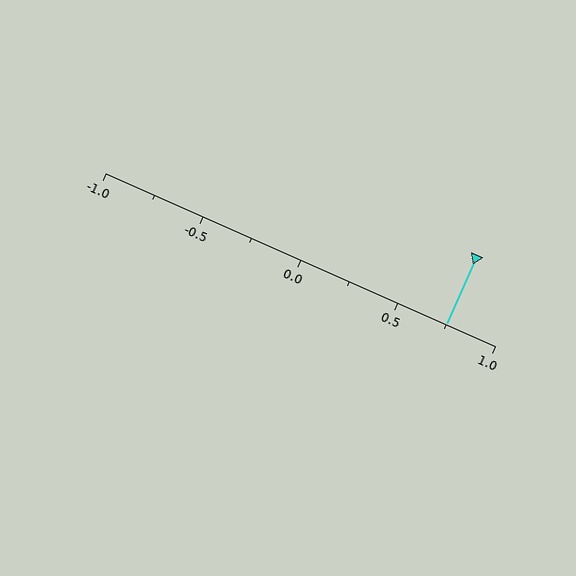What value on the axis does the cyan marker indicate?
The marker indicates approximately 0.75.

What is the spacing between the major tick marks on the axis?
The major ticks are spaced 0.5 apart.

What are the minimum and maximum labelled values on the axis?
The axis runs from -1.0 to 1.0.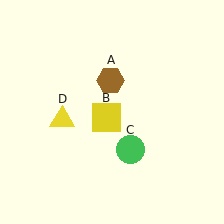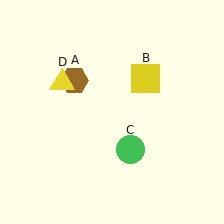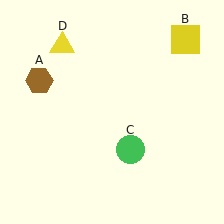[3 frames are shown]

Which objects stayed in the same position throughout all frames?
Green circle (object C) remained stationary.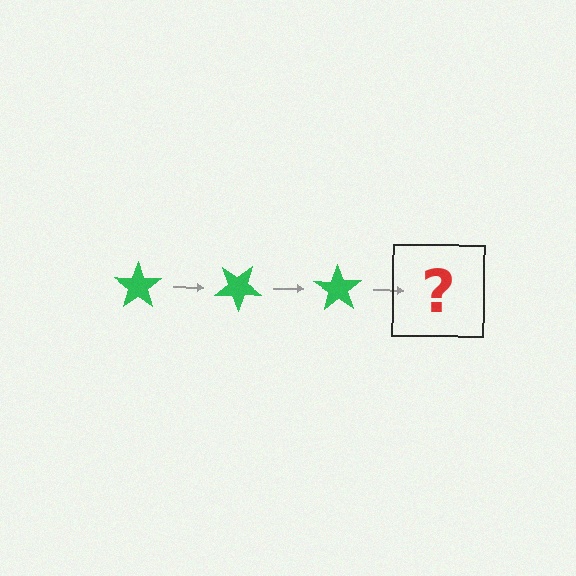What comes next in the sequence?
The next element should be a green star rotated 105 degrees.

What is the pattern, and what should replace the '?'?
The pattern is that the star rotates 35 degrees each step. The '?' should be a green star rotated 105 degrees.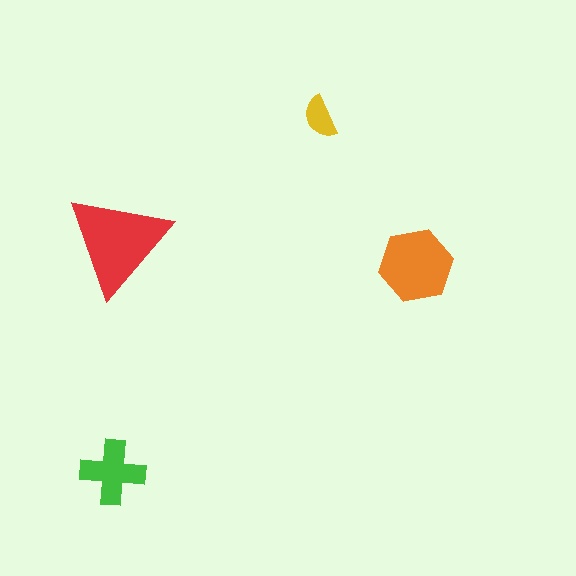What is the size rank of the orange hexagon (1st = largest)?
2nd.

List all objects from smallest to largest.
The yellow semicircle, the green cross, the orange hexagon, the red triangle.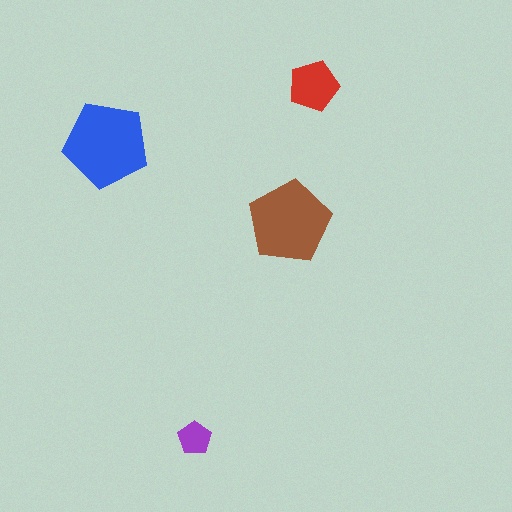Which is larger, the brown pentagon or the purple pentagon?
The brown one.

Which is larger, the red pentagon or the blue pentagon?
The blue one.